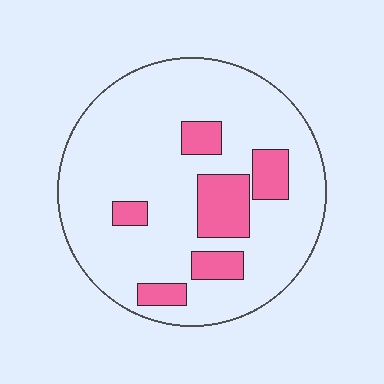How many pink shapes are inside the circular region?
6.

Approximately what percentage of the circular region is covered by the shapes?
Approximately 20%.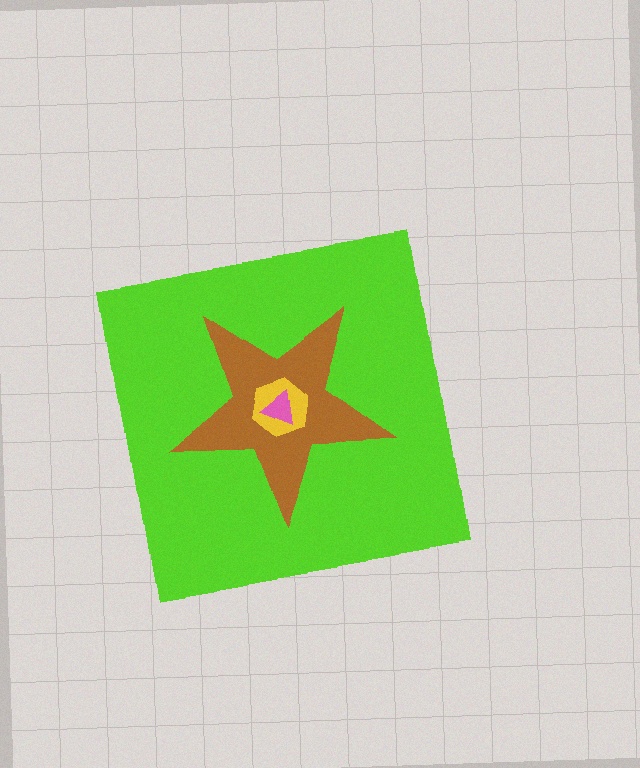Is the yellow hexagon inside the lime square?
Yes.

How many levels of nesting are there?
4.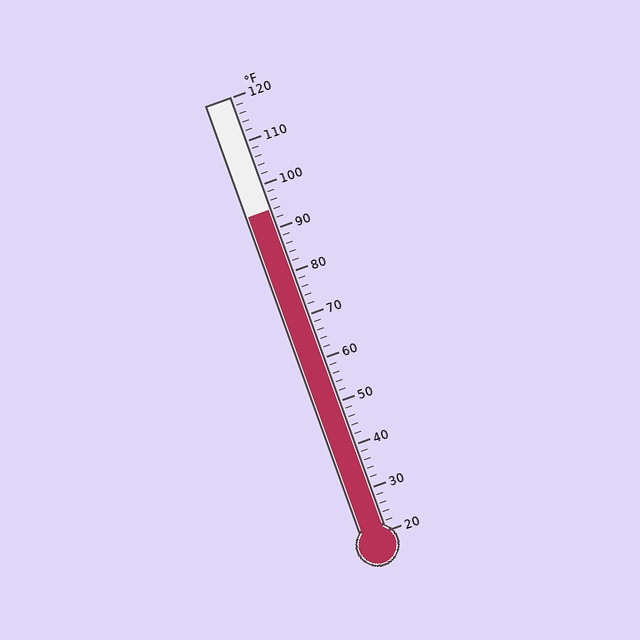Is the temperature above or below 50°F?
The temperature is above 50°F.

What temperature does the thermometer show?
The thermometer shows approximately 94°F.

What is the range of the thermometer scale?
The thermometer scale ranges from 20°F to 120°F.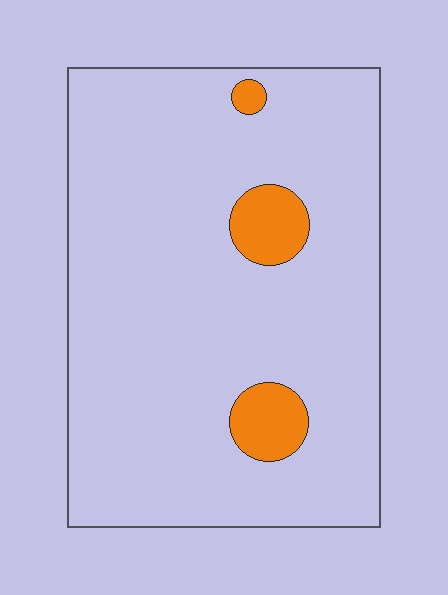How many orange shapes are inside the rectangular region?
3.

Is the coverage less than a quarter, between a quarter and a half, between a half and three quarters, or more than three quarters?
Less than a quarter.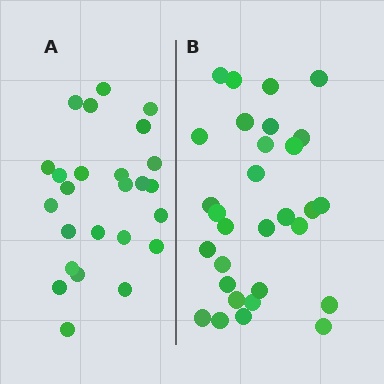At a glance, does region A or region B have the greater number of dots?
Region B (the right region) has more dots.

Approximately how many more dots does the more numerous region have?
Region B has about 5 more dots than region A.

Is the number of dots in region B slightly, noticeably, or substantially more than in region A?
Region B has only slightly more — the two regions are fairly close. The ratio is roughly 1.2 to 1.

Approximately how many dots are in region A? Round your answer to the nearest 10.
About 20 dots. (The exact count is 25, which rounds to 20.)